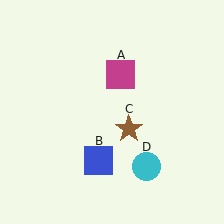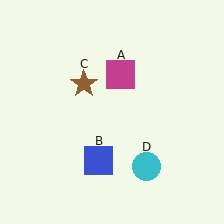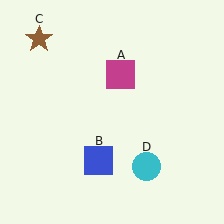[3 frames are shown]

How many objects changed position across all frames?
1 object changed position: brown star (object C).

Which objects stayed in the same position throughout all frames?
Magenta square (object A) and blue square (object B) and cyan circle (object D) remained stationary.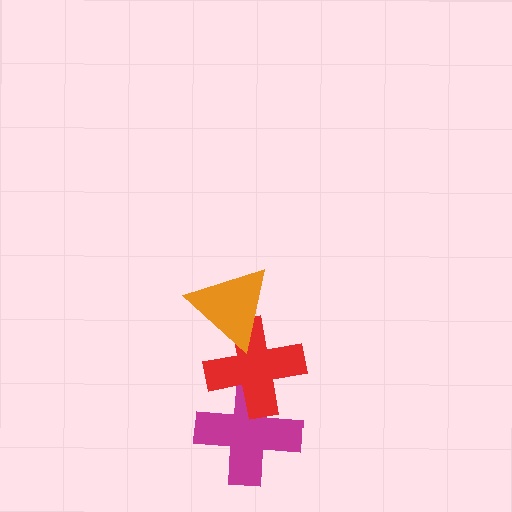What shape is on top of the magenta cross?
The red cross is on top of the magenta cross.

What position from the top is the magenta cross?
The magenta cross is 3rd from the top.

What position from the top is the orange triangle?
The orange triangle is 1st from the top.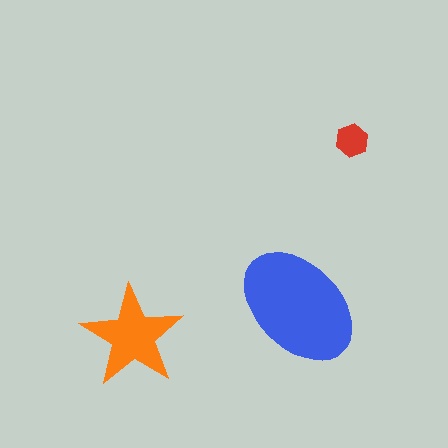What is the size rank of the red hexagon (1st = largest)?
3rd.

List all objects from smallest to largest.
The red hexagon, the orange star, the blue ellipse.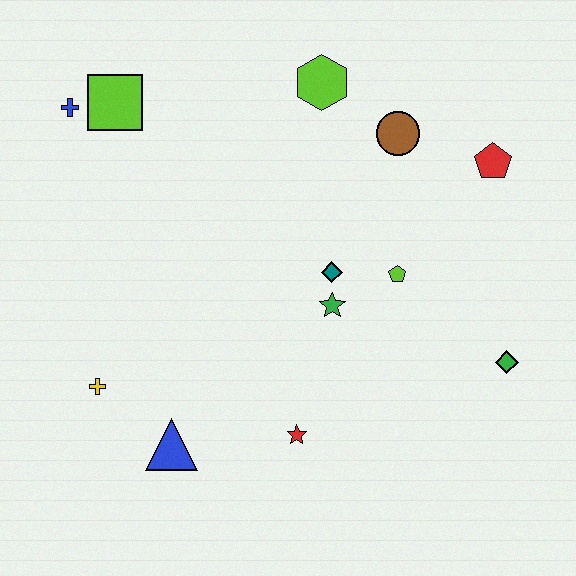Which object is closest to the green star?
The teal diamond is closest to the green star.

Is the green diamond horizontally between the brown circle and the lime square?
No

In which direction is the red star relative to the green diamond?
The red star is to the left of the green diamond.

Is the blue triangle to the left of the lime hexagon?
Yes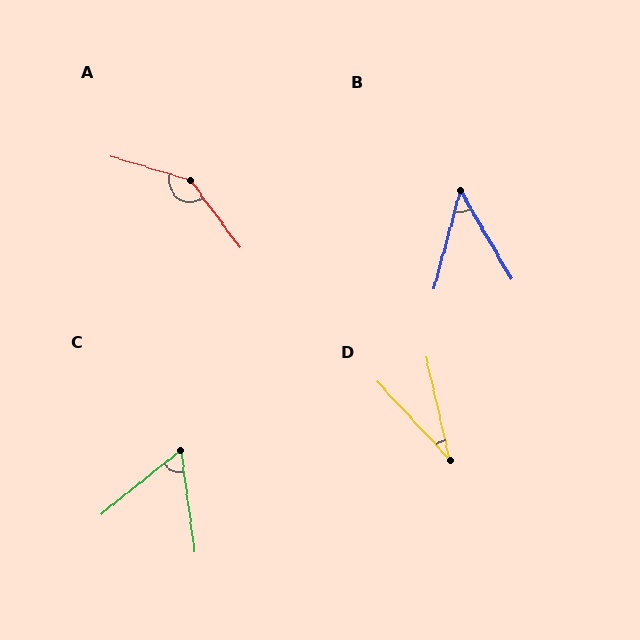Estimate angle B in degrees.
Approximately 45 degrees.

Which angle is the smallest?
D, at approximately 30 degrees.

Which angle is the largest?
A, at approximately 143 degrees.